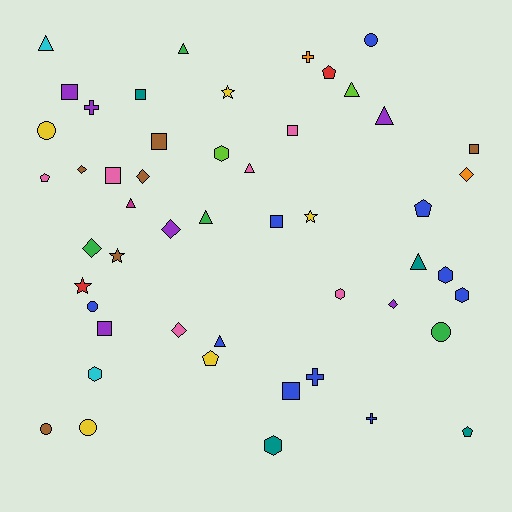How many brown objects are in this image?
There are 6 brown objects.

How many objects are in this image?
There are 50 objects.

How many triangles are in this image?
There are 9 triangles.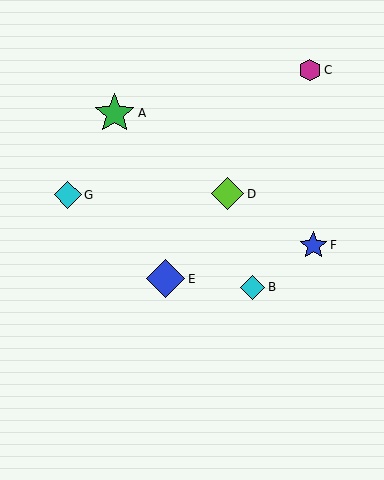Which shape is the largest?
The green star (labeled A) is the largest.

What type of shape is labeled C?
Shape C is a magenta hexagon.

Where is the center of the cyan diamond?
The center of the cyan diamond is at (253, 287).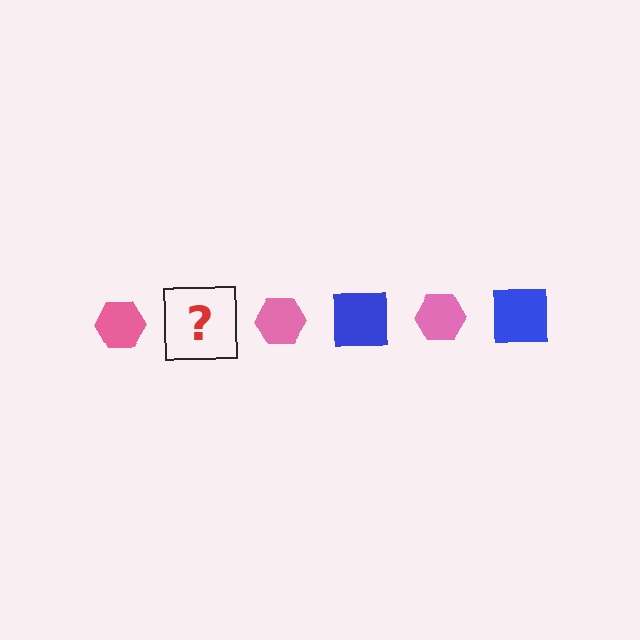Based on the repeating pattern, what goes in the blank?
The blank should be a blue square.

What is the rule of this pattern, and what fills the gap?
The rule is that the pattern alternates between pink hexagon and blue square. The gap should be filled with a blue square.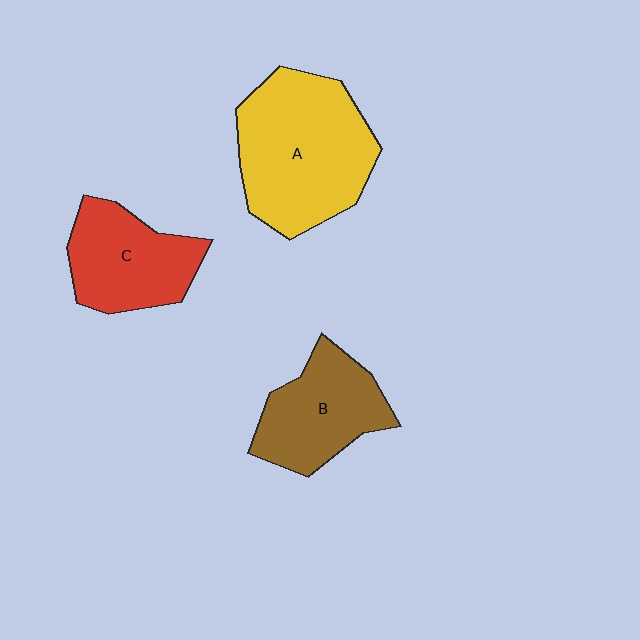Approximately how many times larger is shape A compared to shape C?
Approximately 1.6 times.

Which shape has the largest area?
Shape A (yellow).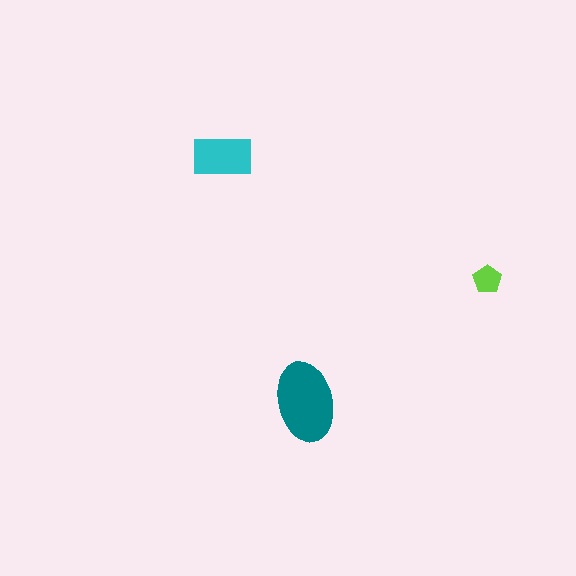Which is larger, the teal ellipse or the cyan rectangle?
The teal ellipse.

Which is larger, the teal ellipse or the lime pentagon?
The teal ellipse.